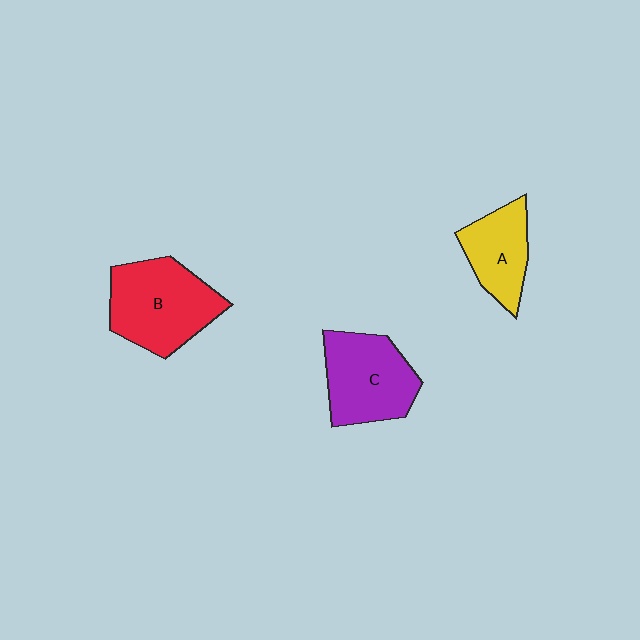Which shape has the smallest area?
Shape A (yellow).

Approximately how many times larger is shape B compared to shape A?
Approximately 1.6 times.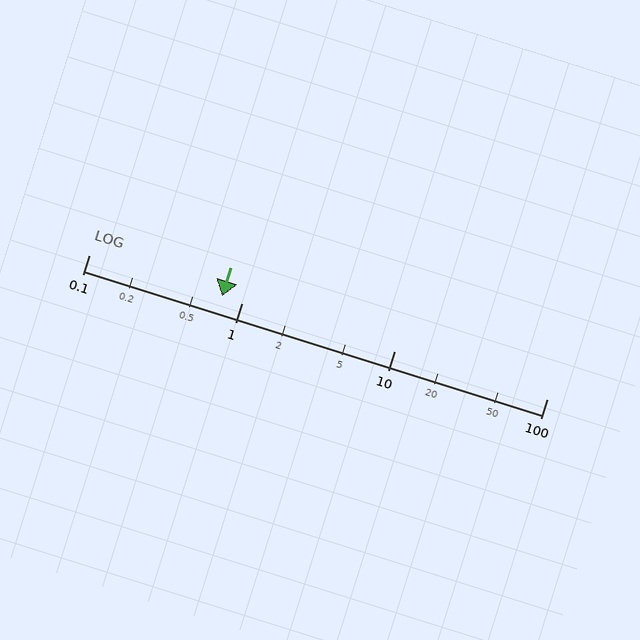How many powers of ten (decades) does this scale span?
The scale spans 3 decades, from 0.1 to 100.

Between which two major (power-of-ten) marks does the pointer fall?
The pointer is between 0.1 and 1.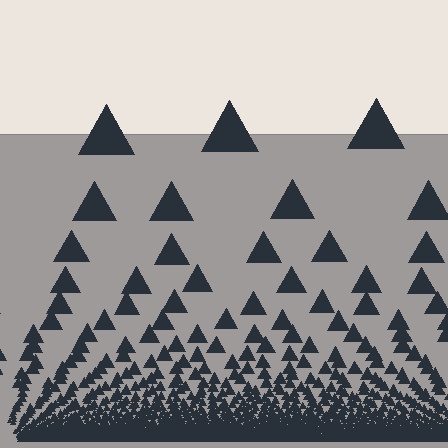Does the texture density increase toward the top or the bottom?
Density increases toward the bottom.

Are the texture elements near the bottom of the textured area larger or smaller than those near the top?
Smaller. The gradient is inverted — elements near the bottom are smaller and denser.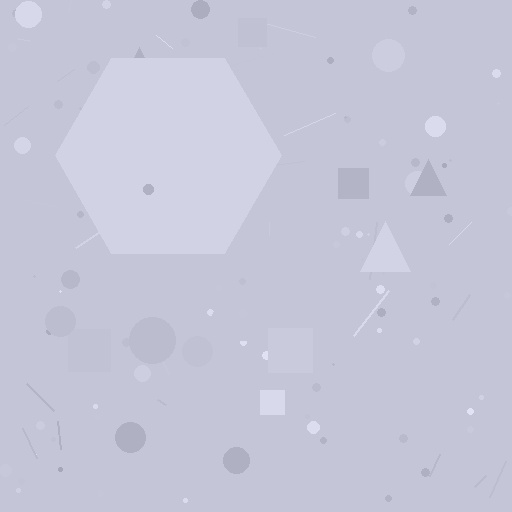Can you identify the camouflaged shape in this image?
The camouflaged shape is a hexagon.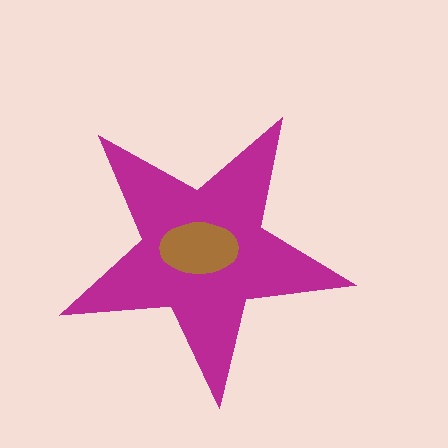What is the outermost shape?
The magenta star.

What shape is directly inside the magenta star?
The brown ellipse.